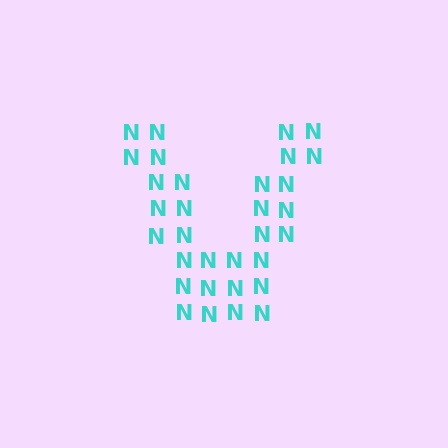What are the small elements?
The small elements are letter N's.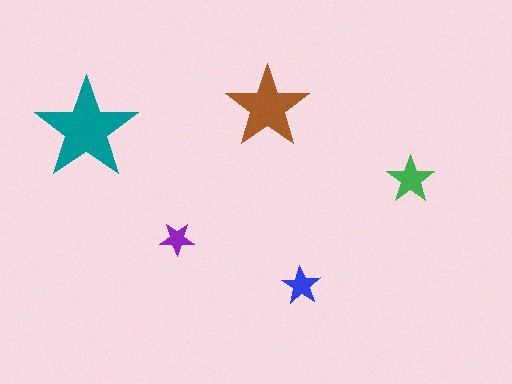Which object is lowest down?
The blue star is bottommost.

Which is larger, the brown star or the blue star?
The brown one.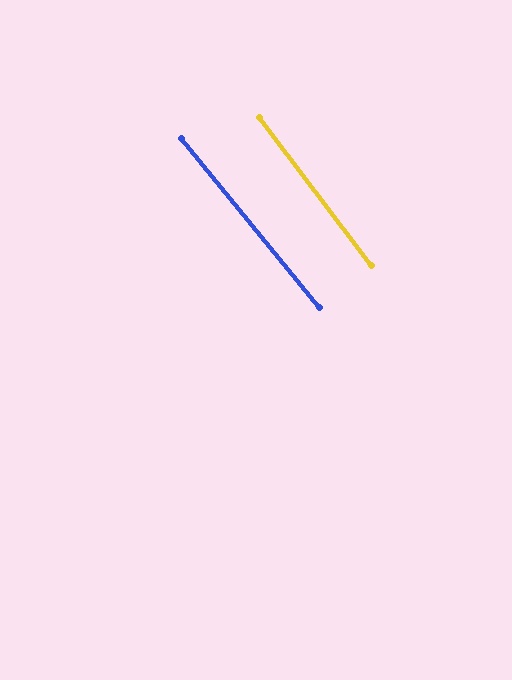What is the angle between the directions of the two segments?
Approximately 2 degrees.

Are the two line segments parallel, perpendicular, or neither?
Parallel — their directions differ by only 1.9°.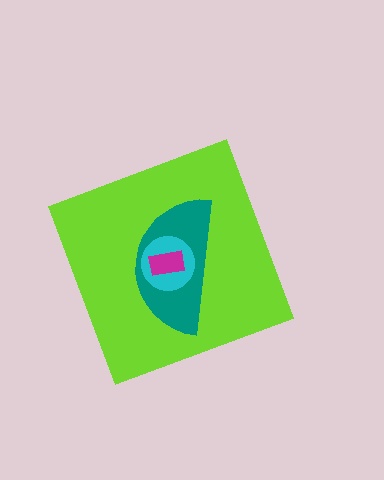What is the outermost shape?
The lime diamond.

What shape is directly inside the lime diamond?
The teal semicircle.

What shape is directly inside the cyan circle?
The magenta rectangle.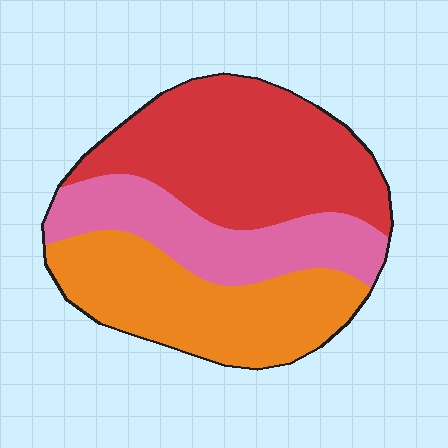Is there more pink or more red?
Red.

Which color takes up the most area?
Red, at roughly 40%.